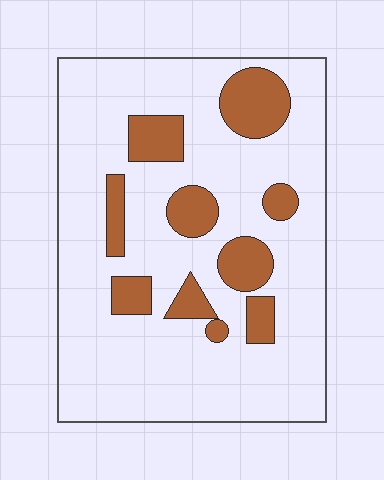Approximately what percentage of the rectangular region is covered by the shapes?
Approximately 20%.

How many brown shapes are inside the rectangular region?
10.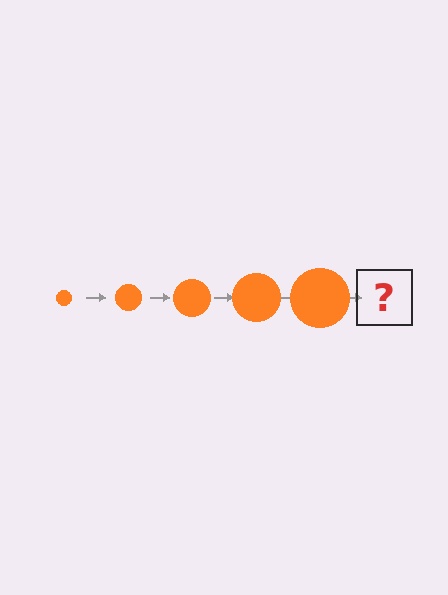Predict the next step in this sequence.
The next step is an orange circle, larger than the previous one.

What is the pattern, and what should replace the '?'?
The pattern is that the circle gets progressively larger each step. The '?' should be an orange circle, larger than the previous one.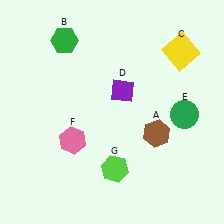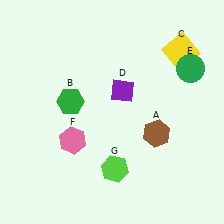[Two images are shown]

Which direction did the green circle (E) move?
The green circle (E) moved up.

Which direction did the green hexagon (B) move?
The green hexagon (B) moved down.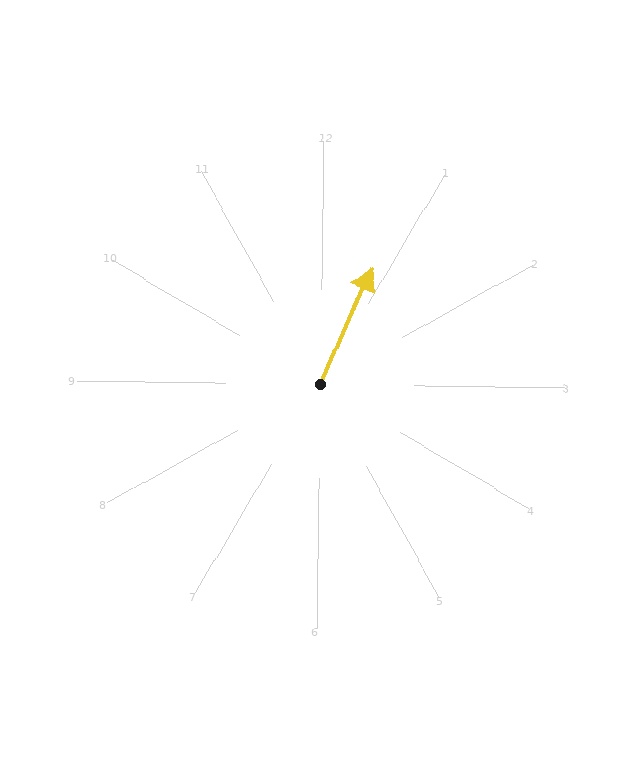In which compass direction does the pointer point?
Northeast.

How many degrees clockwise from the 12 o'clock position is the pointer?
Approximately 23 degrees.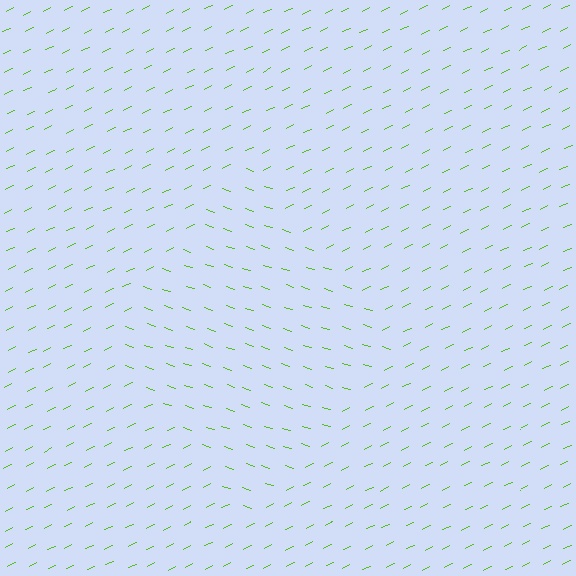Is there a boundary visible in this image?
Yes, there is a texture boundary formed by a change in line orientation.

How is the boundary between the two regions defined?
The boundary is defined purely by a change in line orientation (approximately 45 degrees difference). All lines are the same color and thickness.